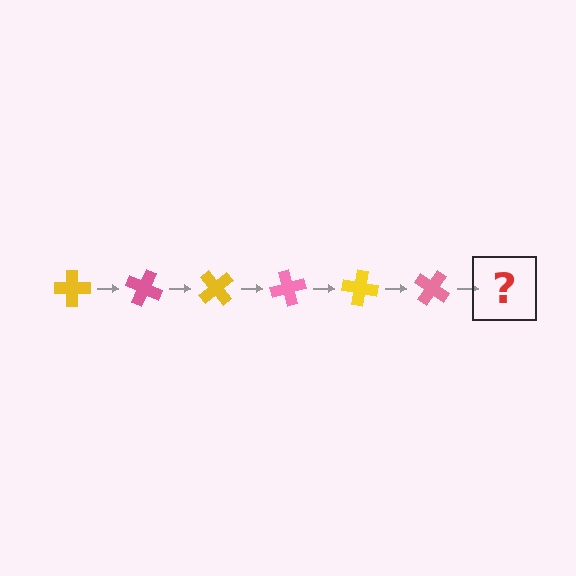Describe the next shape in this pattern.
It should be a yellow cross, rotated 150 degrees from the start.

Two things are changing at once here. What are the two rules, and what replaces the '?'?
The two rules are that it rotates 25 degrees each step and the color cycles through yellow and pink. The '?' should be a yellow cross, rotated 150 degrees from the start.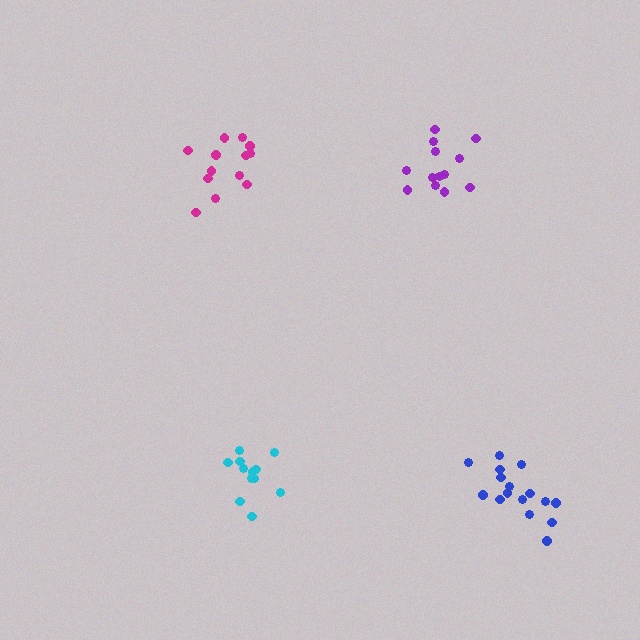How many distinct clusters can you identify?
There are 4 distinct clusters.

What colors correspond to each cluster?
The clusters are colored: purple, blue, magenta, cyan.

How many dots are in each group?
Group 1: 13 dots, Group 2: 16 dots, Group 3: 13 dots, Group 4: 12 dots (54 total).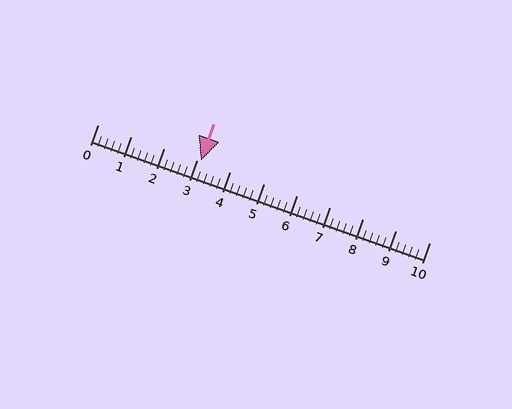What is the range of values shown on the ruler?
The ruler shows values from 0 to 10.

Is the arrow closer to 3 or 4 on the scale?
The arrow is closer to 3.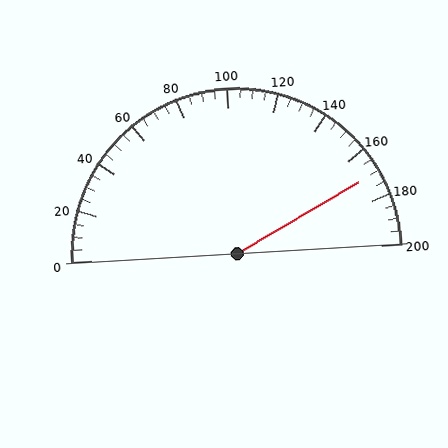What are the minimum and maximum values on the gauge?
The gauge ranges from 0 to 200.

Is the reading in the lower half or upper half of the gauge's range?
The reading is in the upper half of the range (0 to 200).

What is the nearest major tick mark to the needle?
The nearest major tick mark is 160.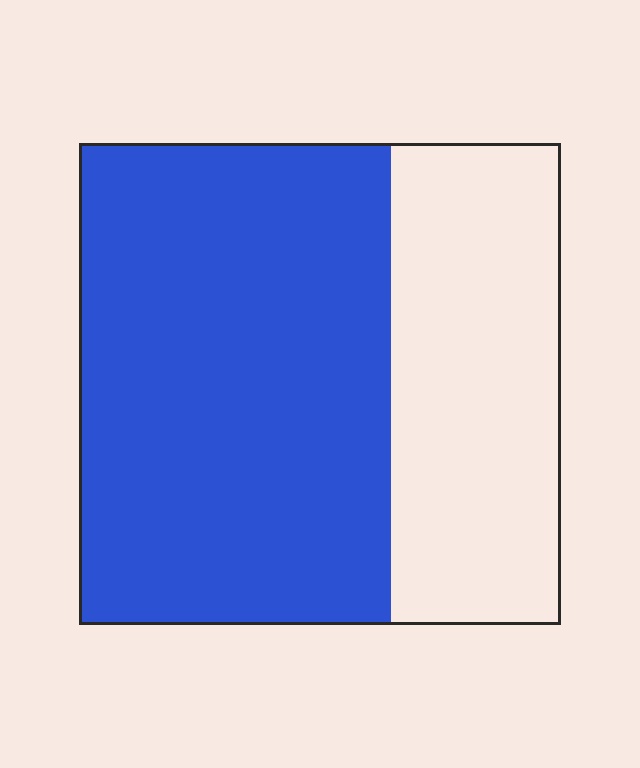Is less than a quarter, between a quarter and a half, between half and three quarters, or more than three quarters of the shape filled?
Between half and three quarters.